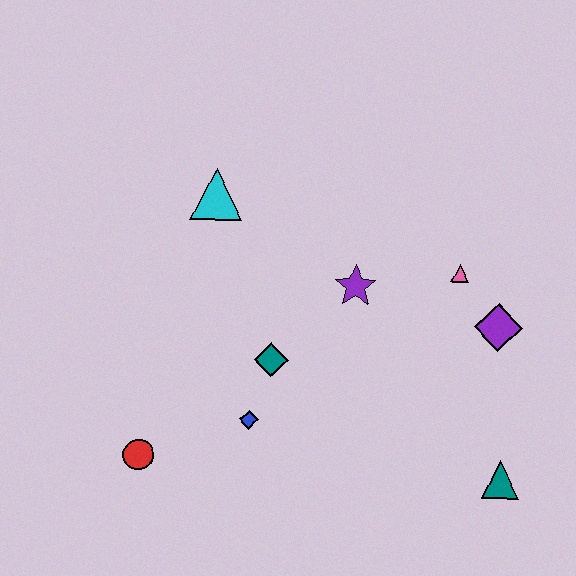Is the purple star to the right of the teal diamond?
Yes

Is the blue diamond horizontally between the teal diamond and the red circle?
Yes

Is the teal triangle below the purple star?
Yes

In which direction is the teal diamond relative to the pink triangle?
The teal diamond is to the left of the pink triangle.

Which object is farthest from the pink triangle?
The red circle is farthest from the pink triangle.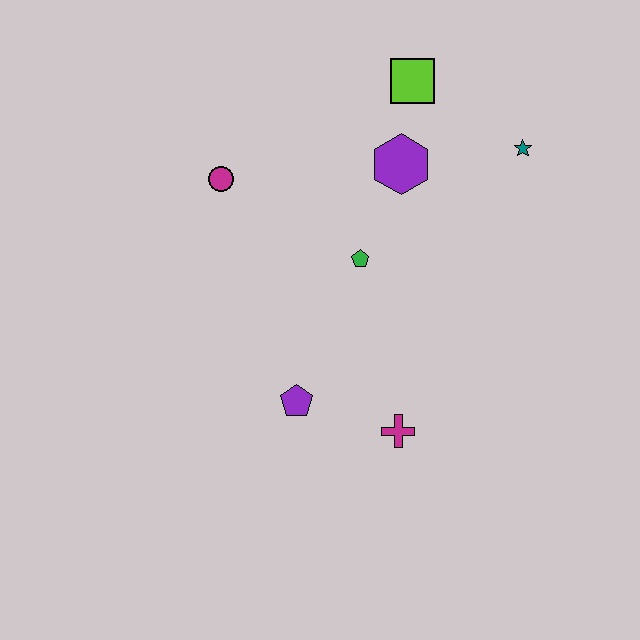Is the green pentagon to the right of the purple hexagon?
No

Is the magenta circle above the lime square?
No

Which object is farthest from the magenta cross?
The lime square is farthest from the magenta cross.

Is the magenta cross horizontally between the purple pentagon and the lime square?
Yes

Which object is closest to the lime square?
The purple hexagon is closest to the lime square.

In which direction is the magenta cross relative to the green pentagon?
The magenta cross is below the green pentagon.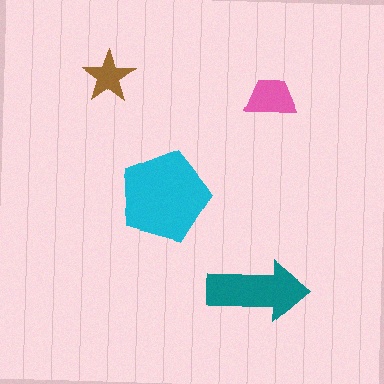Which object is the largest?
The cyan pentagon.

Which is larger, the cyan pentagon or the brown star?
The cyan pentagon.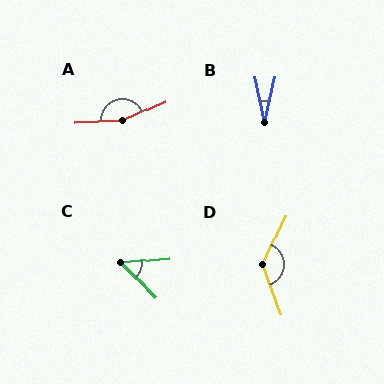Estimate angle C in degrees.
Approximately 50 degrees.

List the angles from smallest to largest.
B (25°), C (50°), D (135°), A (159°).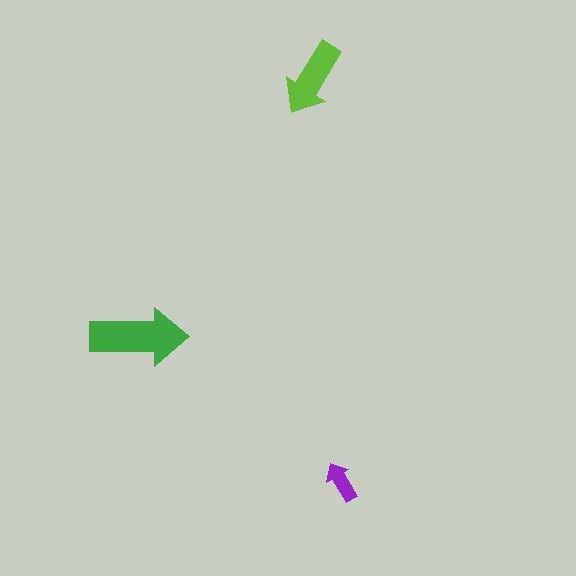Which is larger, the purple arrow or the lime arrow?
The lime one.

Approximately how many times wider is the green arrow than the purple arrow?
About 2.5 times wider.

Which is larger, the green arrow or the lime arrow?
The green one.